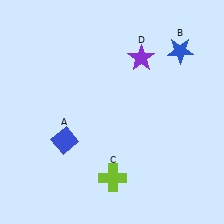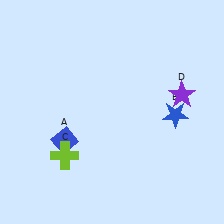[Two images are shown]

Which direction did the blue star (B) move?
The blue star (B) moved down.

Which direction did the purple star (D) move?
The purple star (D) moved right.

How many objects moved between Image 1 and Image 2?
3 objects moved between the two images.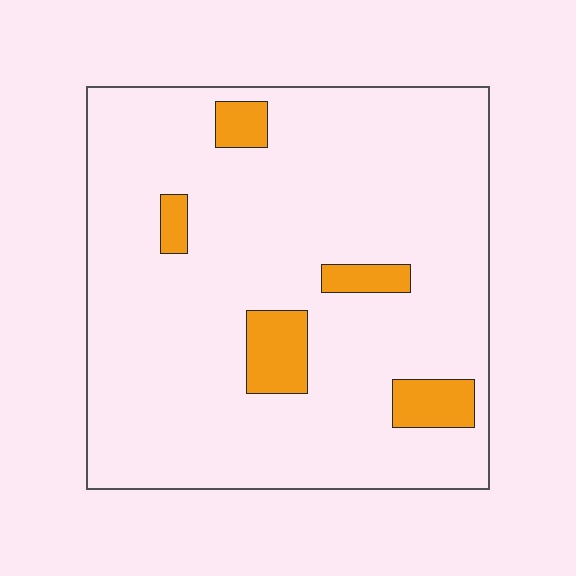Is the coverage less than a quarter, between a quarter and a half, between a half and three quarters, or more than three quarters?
Less than a quarter.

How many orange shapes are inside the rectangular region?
5.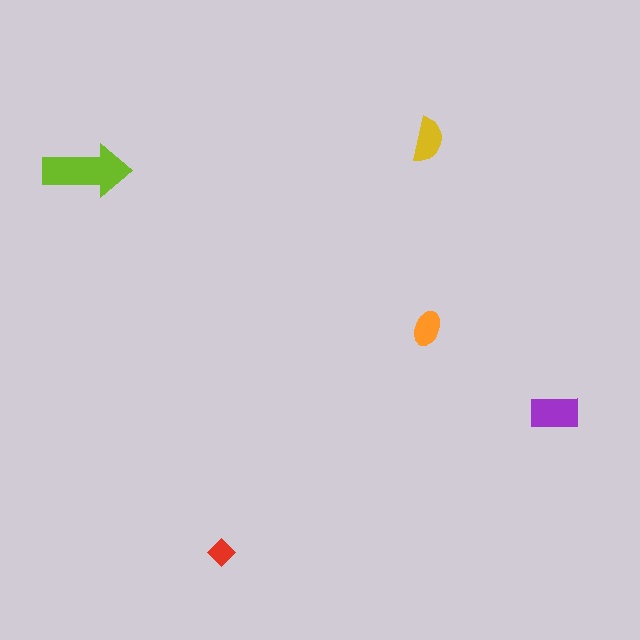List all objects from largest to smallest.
The lime arrow, the purple rectangle, the yellow semicircle, the orange ellipse, the red diamond.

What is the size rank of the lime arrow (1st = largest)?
1st.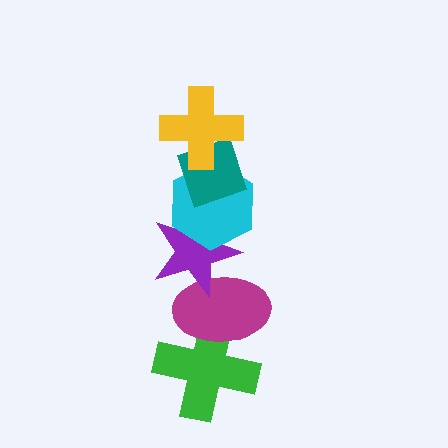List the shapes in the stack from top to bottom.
From top to bottom: the yellow cross, the teal diamond, the cyan hexagon, the purple star, the magenta ellipse, the green cross.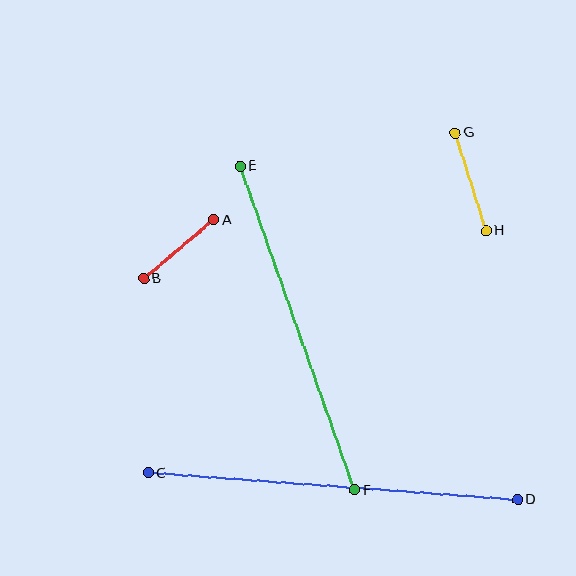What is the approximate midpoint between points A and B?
The midpoint is at approximately (178, 249) pixels.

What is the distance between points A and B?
The distance is approximately 91 pixels.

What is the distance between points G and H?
The distance is approximately 103 pixels.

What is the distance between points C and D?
The distance is approximately 370 pixels.